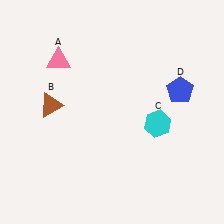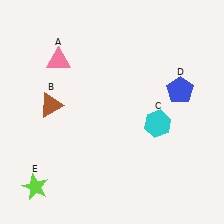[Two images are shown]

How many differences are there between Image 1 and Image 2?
There is 1 difference between the two images.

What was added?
A lime star (E) was added in Image 2.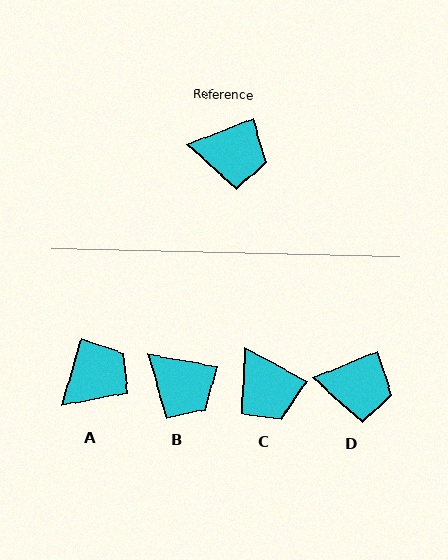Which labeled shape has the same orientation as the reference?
D.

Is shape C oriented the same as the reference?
No, it is off by about 51 degrees.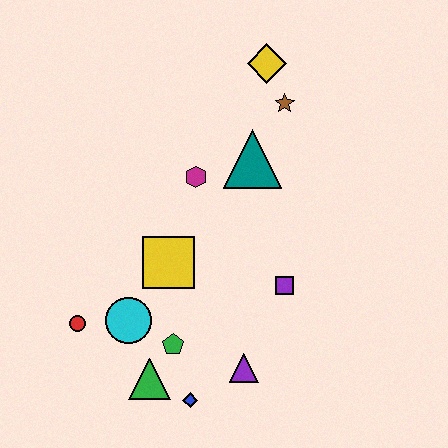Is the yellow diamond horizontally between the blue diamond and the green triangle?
No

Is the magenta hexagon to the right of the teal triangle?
No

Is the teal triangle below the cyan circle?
No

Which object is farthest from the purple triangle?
The yellow diamond is farthest from the purple triangle.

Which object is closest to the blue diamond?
The green triangle is closest to the blue diamond.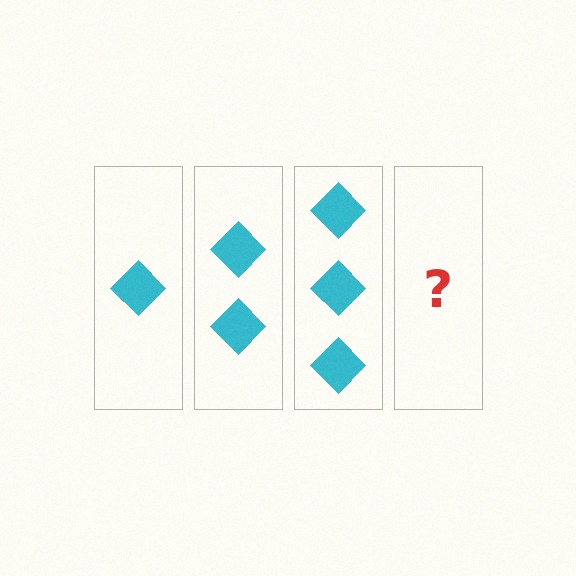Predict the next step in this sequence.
The next step is 4 diamonds.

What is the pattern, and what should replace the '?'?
The pattern is that each step adds one more diamond. The '?' should be 4 diamonds.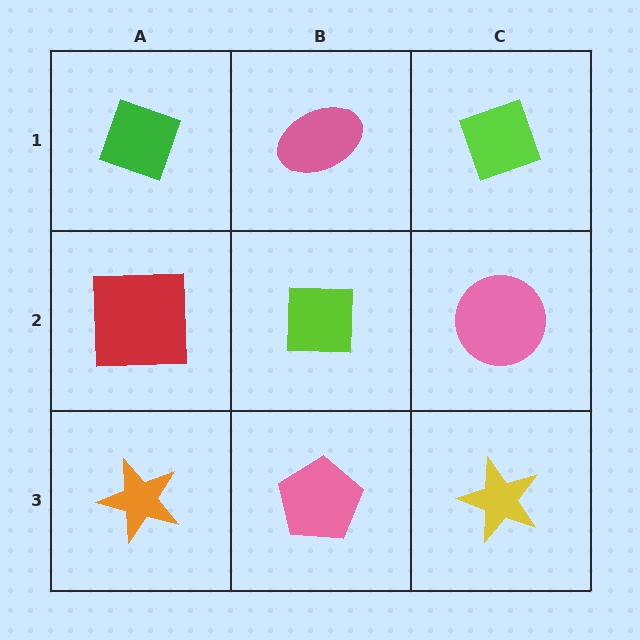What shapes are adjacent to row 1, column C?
A pink circle (row 2, column C), a pink ellipse (row 1, column B).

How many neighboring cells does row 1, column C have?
2.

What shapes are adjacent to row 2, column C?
A lime diamond (row 1, column C), a yellow star (row 3, column C), a lime square (row 2, column B).